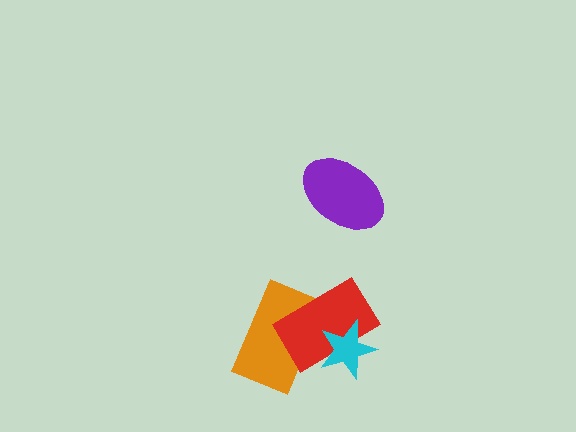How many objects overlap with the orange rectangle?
2 objects overlap with the orange rectangle.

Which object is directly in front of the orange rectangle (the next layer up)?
The red rectangle is directly in front of the orange rectangle.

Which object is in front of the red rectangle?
The cyan star is in front of the red rectangle.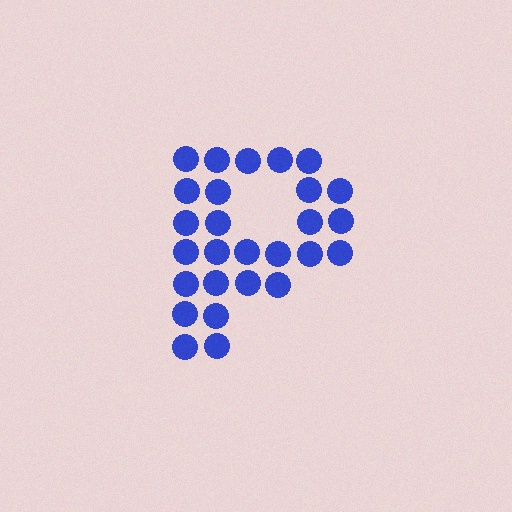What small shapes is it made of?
It is made of small circles.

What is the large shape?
The large shape is the letter P.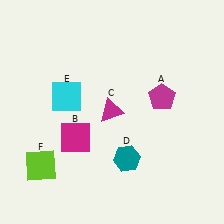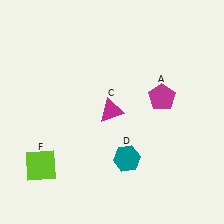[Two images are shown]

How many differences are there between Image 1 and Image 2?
There are 2 differences between the two images.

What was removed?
The cyan square (E), the magenta square (B) were removed in Image 2.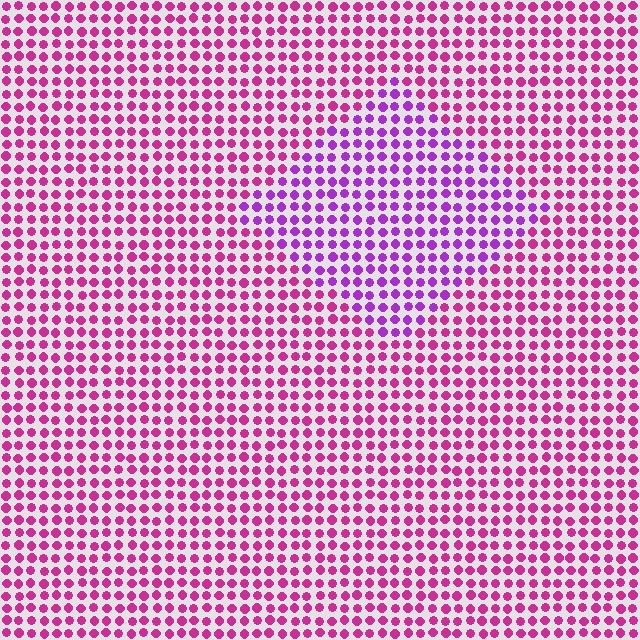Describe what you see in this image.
The image is filled with small magenta elements in a uniform arrangement. A diamond-shaped region is visible where the elements are tinted to a slightly different hue, forming a subtle color boundary.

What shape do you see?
I see a diamond.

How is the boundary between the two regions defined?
The boundary is defined purely by a slight shift in hue (about 34 degrees). Spacing, size, and orientation are identical on both sides.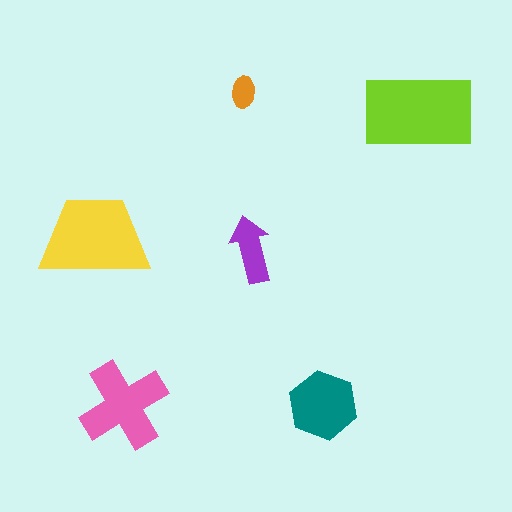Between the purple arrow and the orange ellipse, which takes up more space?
The purple arrow.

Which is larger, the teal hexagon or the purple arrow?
The teal hexagon.